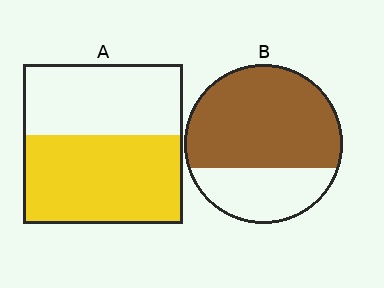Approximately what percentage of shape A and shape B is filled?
A is approximately 55% and B is approximately 70%.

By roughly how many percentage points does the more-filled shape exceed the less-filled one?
By roughly 15 percentage points (B over A).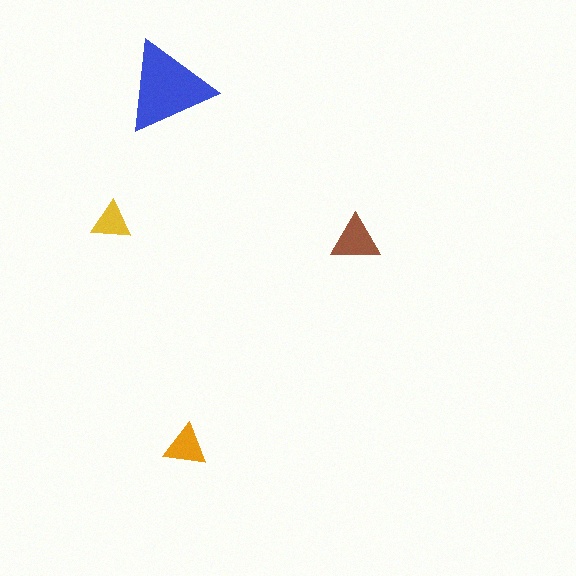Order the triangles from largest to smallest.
the blue one, the brown one, the orange one, the yellow one.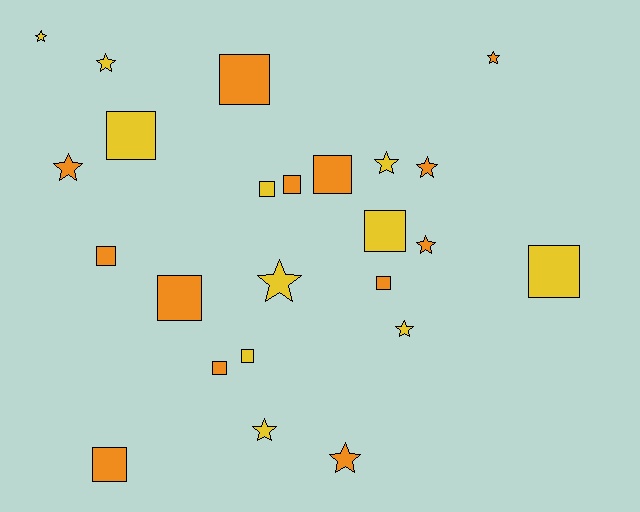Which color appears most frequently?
Orange, with 13 objects.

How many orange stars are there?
There are 5 orange stars.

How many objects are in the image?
There are 24 objects.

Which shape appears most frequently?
Square, with 13 objects.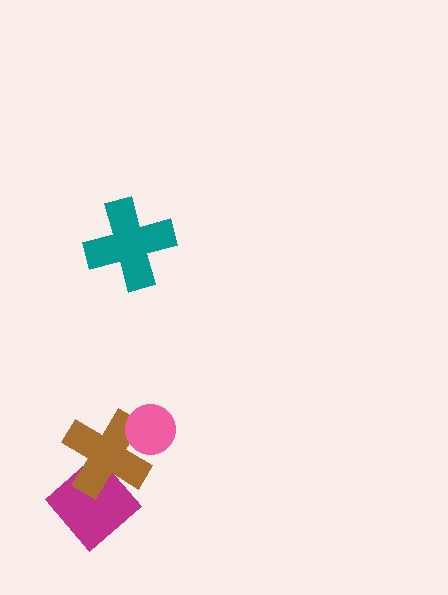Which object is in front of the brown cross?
The pink circle is in front of the brown cross.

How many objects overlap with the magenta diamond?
1 object overlaps with the magenta diamond.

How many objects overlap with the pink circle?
1 object overlaps with the pink circle.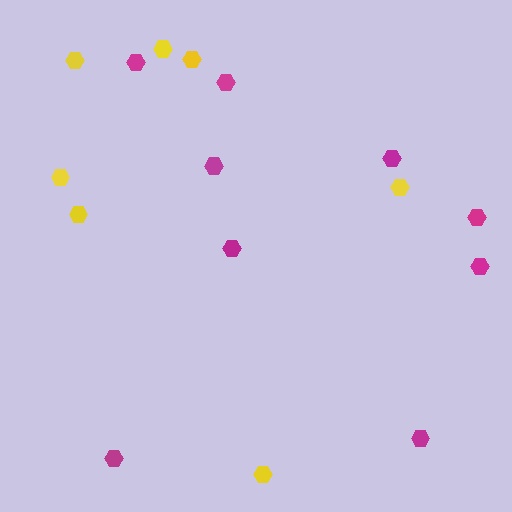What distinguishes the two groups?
There are 2 groups: one group of magenta hexagons (9) and one group of yellow hexagons (7).